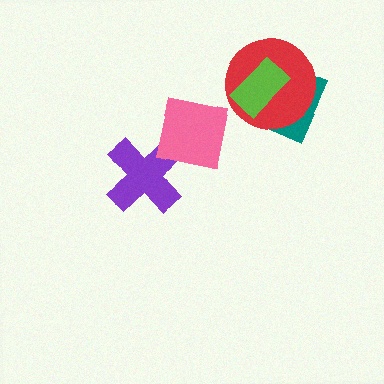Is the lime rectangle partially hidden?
No, no other shape covers it.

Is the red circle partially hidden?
Yes, it is partially covered by another shape.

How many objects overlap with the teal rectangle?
2 objects overlap with the teal rectangle.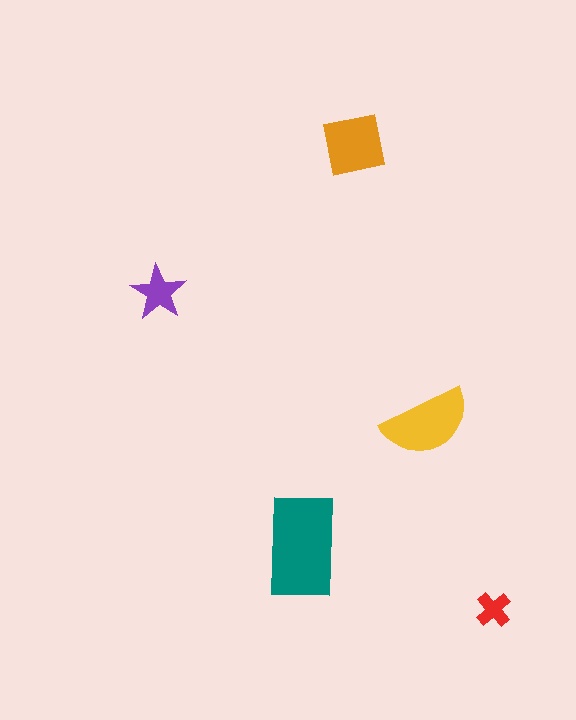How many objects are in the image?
There are 5 objects in the image.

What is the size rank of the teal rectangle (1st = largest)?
1st.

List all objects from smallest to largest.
The red cross, the purple star, the orange square, the yellow semicircle, the teal rectangle.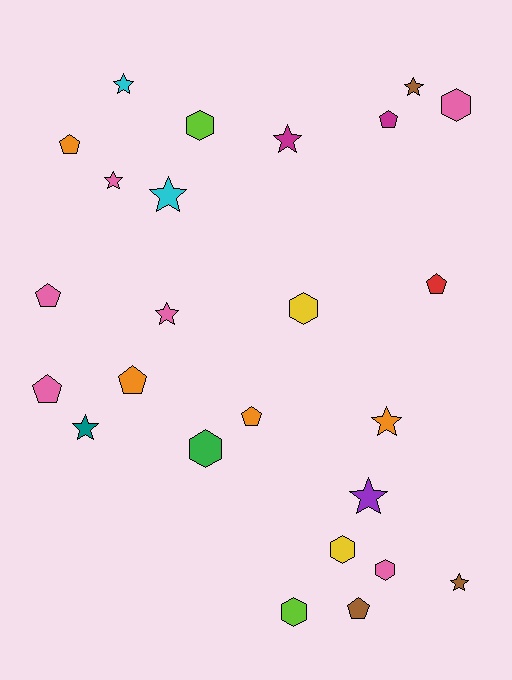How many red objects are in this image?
There is 1 red object.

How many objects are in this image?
There are 25 objects.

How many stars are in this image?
There are 10 stars.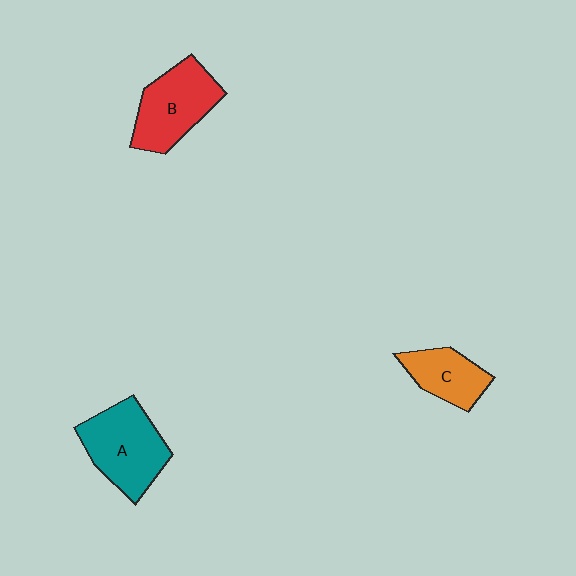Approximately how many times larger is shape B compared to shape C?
Approximately 1.5 times.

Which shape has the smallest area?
Shape C (orange).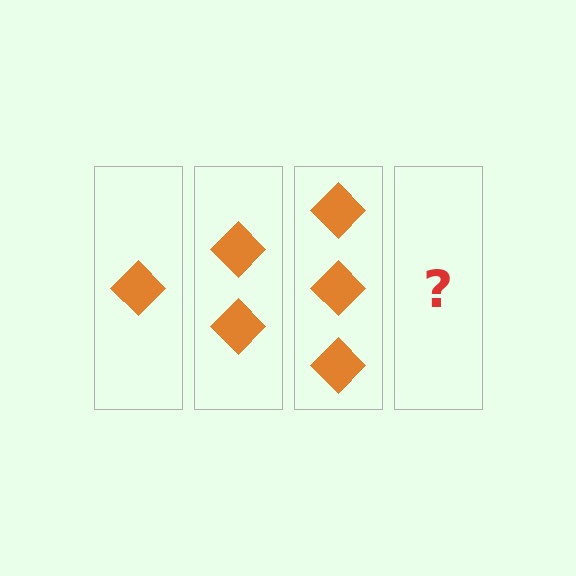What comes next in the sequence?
The next element should be 4 diamonds.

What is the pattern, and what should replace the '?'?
The pattern is that each step adds one more diamond. The '?' should be 4 diamonds.